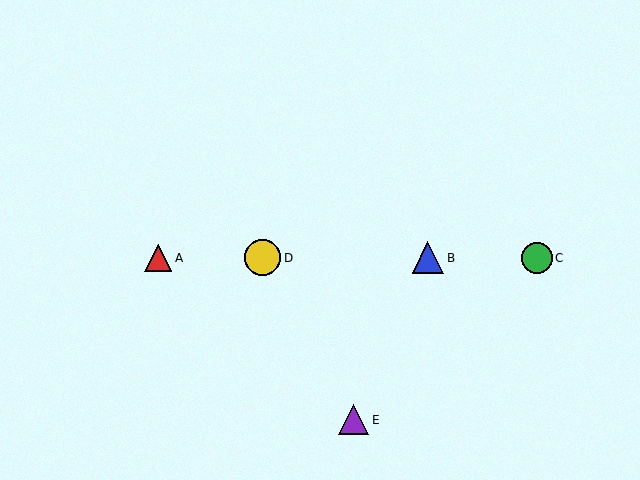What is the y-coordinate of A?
Object A is at y≈258.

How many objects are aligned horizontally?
4 objects (A, B, C, D) are aligned horizontally.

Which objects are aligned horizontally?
Objects A, B, C, D are aligned horizontally.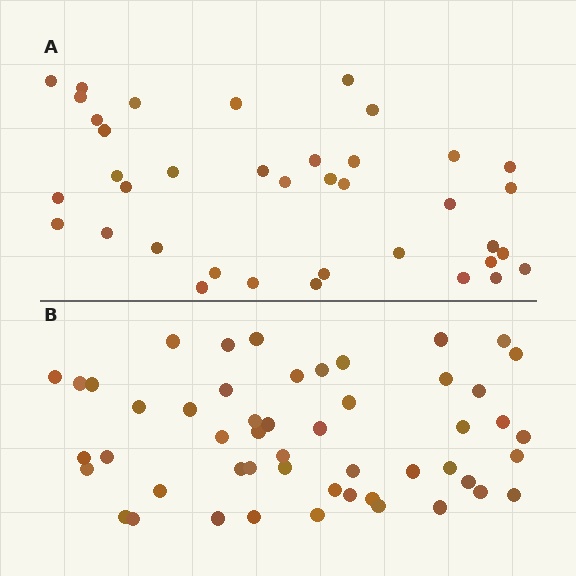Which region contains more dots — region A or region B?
Region B (the bottom region) has more dots.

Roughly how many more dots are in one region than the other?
Region B has approximately 15 more dots than region A.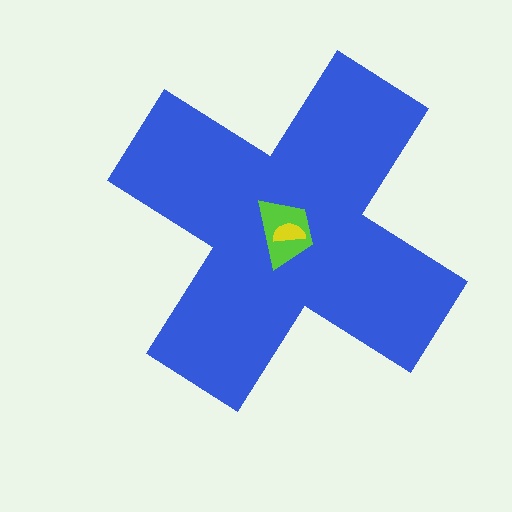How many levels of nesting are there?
3.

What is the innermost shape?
The yellow semicircle.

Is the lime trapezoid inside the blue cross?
Yes.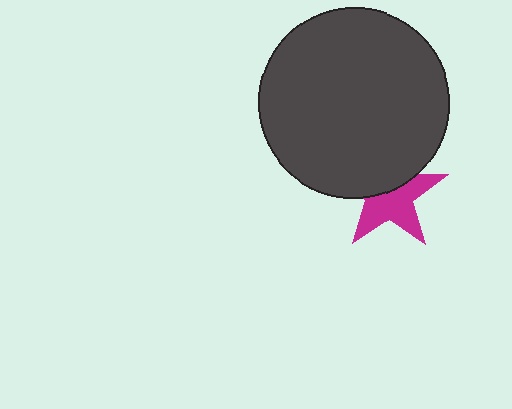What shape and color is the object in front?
The object in front is a dark gray circle.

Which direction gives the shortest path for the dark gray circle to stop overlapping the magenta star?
Moving up gives the shortest separation.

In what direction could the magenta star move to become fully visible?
The magenta star could move down. That would shift it out from behind the dark gray circle entirely.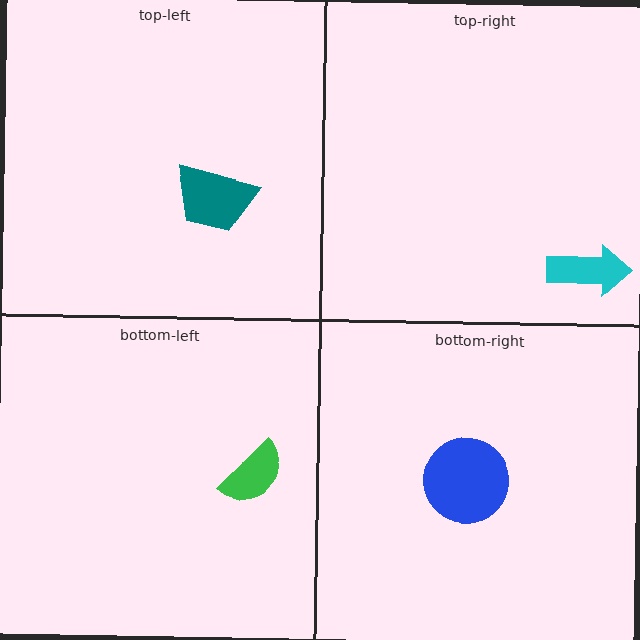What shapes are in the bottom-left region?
The green semicircle.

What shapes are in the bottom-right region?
The blue circle.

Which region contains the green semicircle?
The bottom-left region.